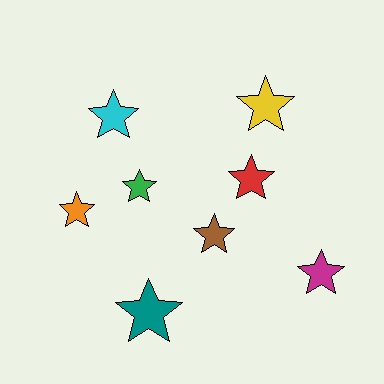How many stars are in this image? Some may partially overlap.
There are 8 stars.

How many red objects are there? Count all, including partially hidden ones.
There is 1 red object.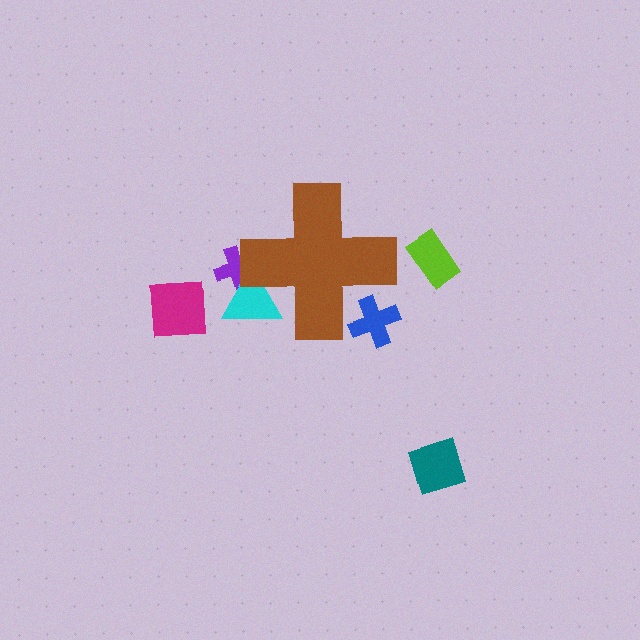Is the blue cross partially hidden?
Yes, the blue cross is partially hidden behind the brown cross.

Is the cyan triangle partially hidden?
Yes, the cyan triangle is partially hidden behind the brown cross.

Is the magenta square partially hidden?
No, the magenta square is fully visible.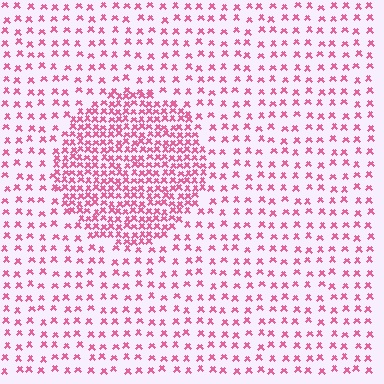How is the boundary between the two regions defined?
The boundary is defined by a change in element density (approximately 2.5x ratio). All elements are the same color, size, and shape.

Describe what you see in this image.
The image contains small pink elements arranged at two different densities. A circle-shaped region is visible where the elements are more densely packed than the surrounding area.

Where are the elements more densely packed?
The elements are more densely packed inside the circle boundary.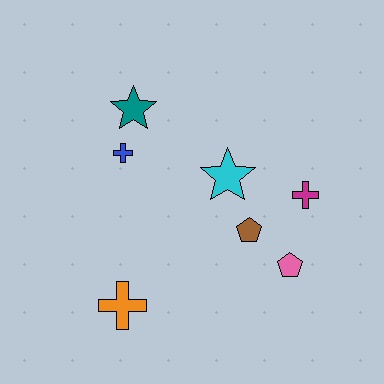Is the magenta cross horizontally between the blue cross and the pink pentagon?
No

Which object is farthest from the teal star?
The pink pentagon is farthest from the teal star.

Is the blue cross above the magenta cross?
Yes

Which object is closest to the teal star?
The blue cross is closest to the teal star.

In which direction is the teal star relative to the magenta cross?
The teal star is to the left of the magenta cross.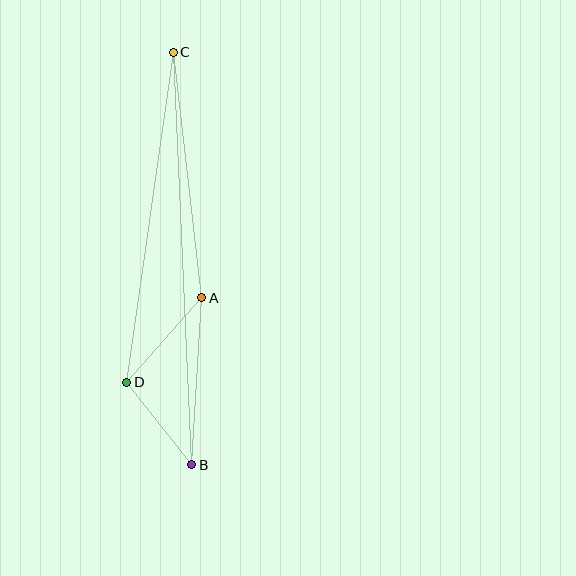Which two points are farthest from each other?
Points B and C are farthest from each other.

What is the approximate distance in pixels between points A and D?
The distance between A and D is approximately 113 pixels.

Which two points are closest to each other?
Points B and D are closest to each other.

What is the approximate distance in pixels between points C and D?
The distance between C and D is approximately 333 pixels.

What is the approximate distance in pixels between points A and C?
The distance between A and C is approximately 247 pixels.